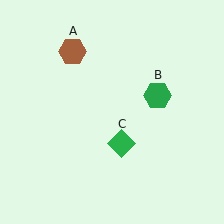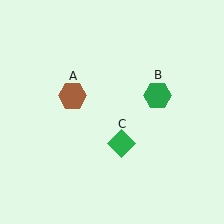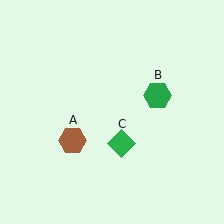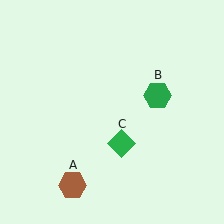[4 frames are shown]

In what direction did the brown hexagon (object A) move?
The brown hexagon (object A) moved down.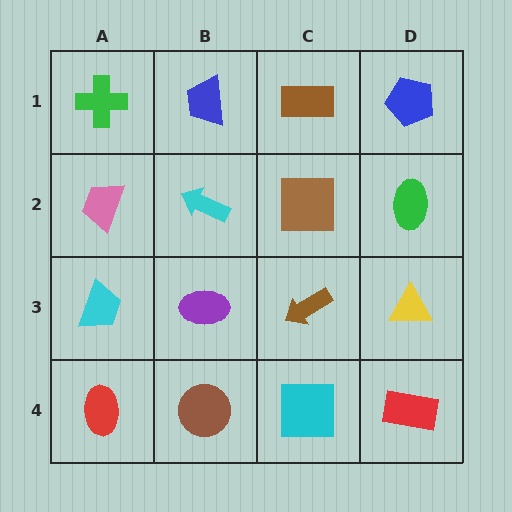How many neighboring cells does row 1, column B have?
3.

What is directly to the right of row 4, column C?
A red rectangle.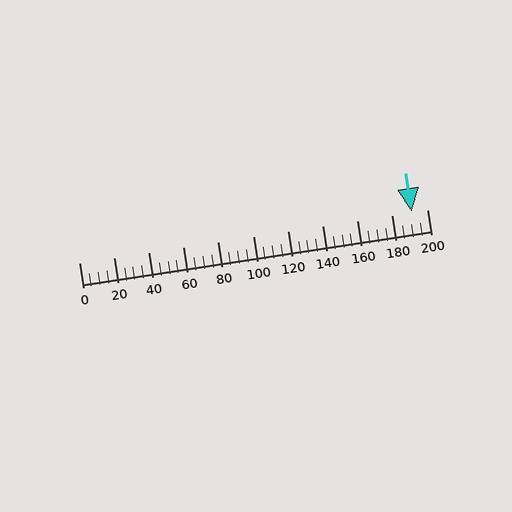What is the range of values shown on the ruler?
The ruler shows values from 0 to 200.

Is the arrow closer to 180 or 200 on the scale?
The arrow is closer to 200.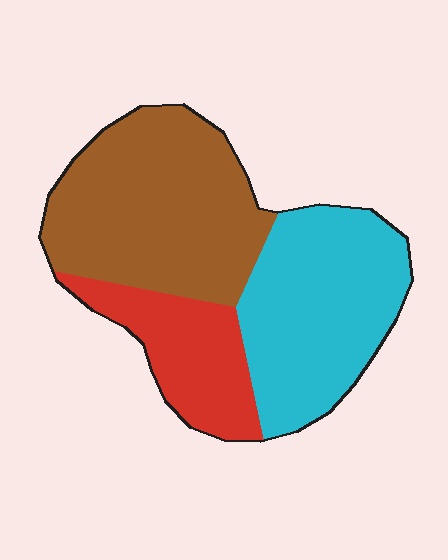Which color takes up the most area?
Brown, at roughly 45%.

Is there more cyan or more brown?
Brown.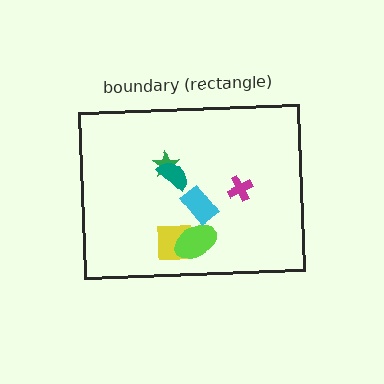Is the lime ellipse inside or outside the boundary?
Inside.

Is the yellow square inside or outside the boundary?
Inside.